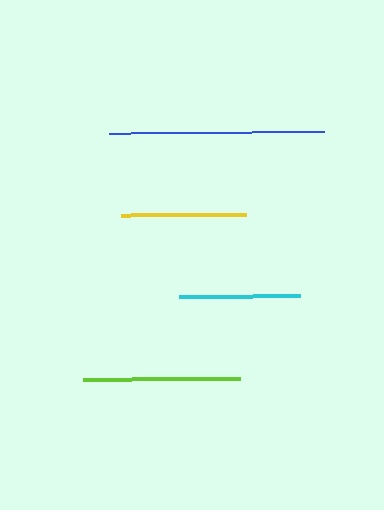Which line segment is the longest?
The blue line is the longest at approximately 215 pixels.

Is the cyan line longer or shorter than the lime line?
The lime line is longer than the cyan line.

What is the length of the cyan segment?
The cyan segment is approximately 121 pixels long.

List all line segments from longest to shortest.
From longest to shortest: blue, lime, yellow, cyan.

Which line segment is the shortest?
The cyan line is the shortest at approximately 121 pixels.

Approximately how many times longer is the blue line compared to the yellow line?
The blue line is approximately 1.7 times the length of the yellow line.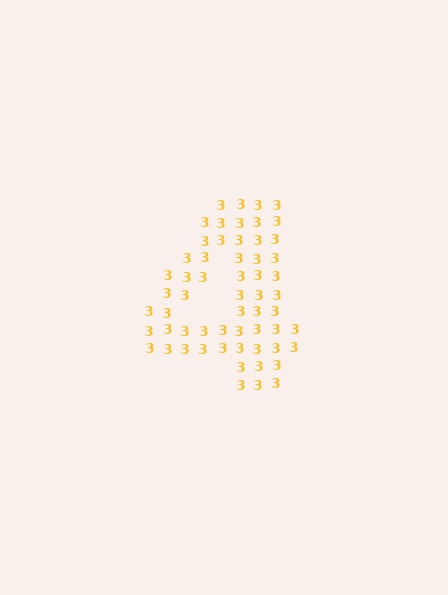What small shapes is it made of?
It is made of small digit 3's.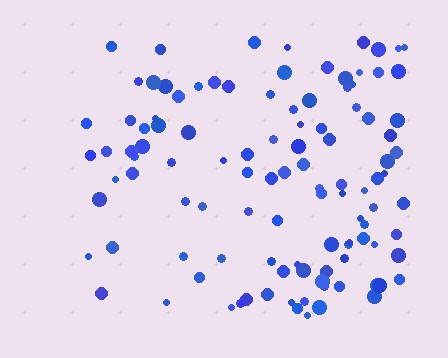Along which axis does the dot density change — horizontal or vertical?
Horizontal.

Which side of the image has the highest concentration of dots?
The right.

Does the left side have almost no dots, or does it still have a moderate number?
Still a moderate number, just noticeably fewer than the right.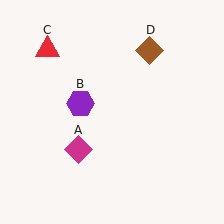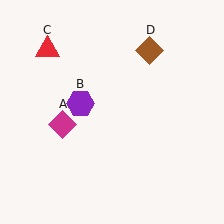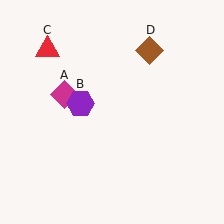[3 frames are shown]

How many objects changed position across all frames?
1 object changed position: magenta diamond (object A).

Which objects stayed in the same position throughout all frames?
Purple hexagon (object B) and red triangle (object C) and brown diamond (object D) remained stationary.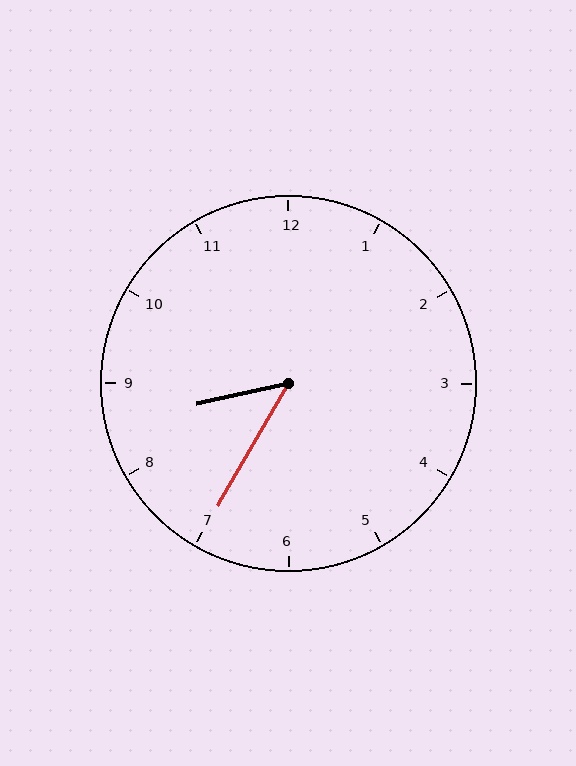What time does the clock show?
8:35.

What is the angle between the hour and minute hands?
Approximately 48 degrees.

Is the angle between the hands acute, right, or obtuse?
It is acute.